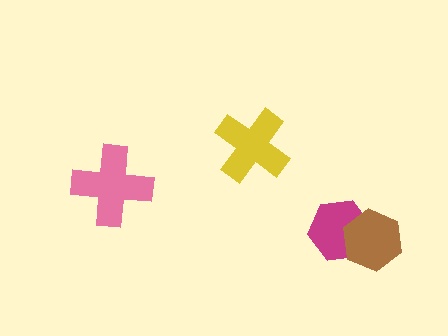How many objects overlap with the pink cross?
0 objects overlap with the pink cross.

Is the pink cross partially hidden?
No, no other shape covers it.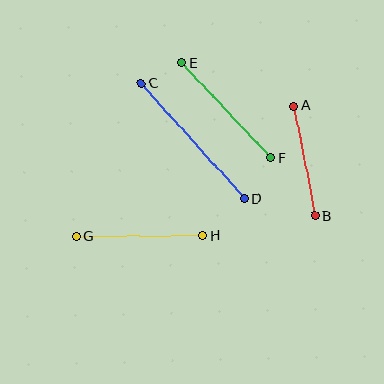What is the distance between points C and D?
The distance is approximately 155 pixels.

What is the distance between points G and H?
The distance is approximately 127 pixels.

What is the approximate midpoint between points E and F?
The midpoint is at approximately (226, 110) pixels.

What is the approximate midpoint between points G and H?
The midpoint is at approximately (139, 236) pixels.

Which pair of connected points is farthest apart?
Points C and D are farthest apart.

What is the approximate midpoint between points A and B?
The midpoint is at approximately (304, 161) pixels.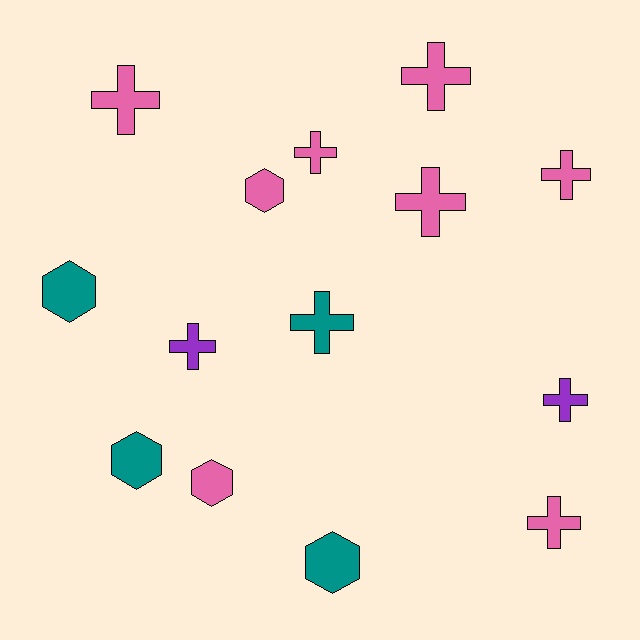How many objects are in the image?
There are 14 objects.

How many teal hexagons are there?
There are 3 teal hexagons.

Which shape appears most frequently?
Cross, with 9 objects.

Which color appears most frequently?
Pink, with 8 objects.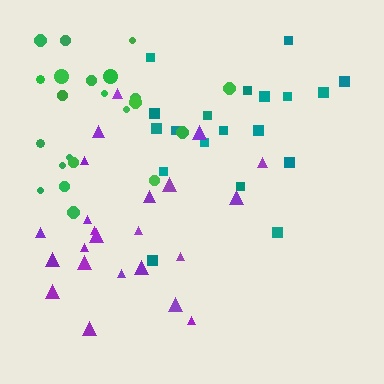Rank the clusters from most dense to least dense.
purple, teal, green.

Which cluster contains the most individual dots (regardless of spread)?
Purple (23).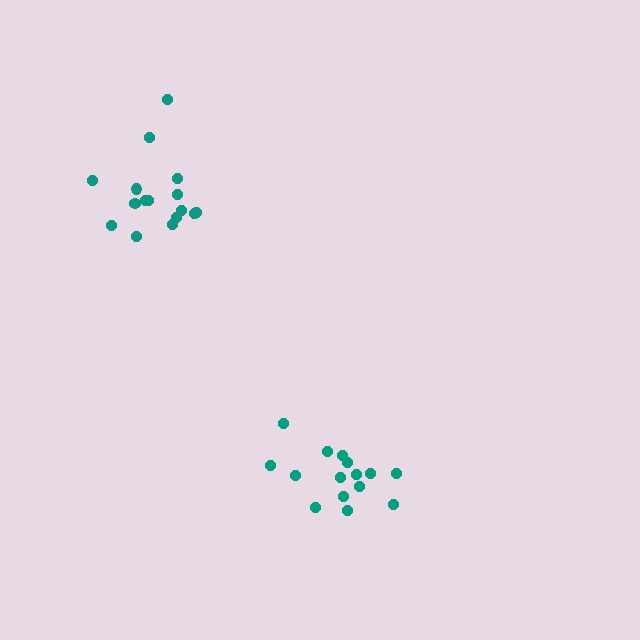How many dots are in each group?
Group 1: 16 dots, Group 2: 15 dots (31 total).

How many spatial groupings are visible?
There are 2 spatial groupings.